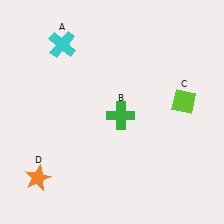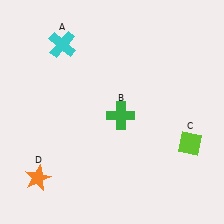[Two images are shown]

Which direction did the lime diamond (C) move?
The lime diamond (C) moved down.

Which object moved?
The lime diamond (C) moved down.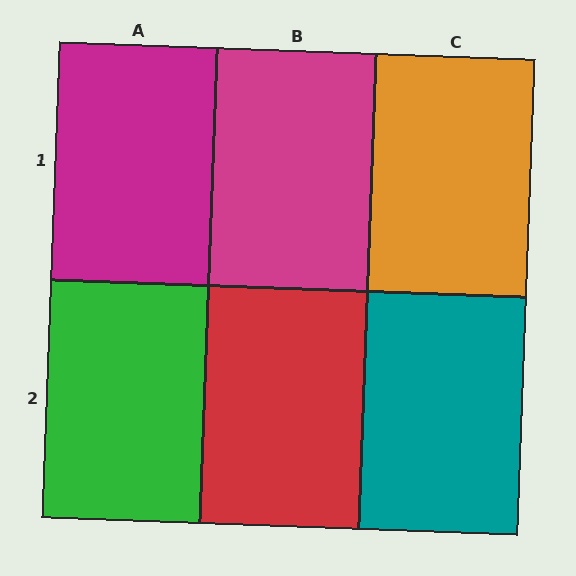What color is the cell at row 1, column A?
Magenta.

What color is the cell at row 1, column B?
Magenta.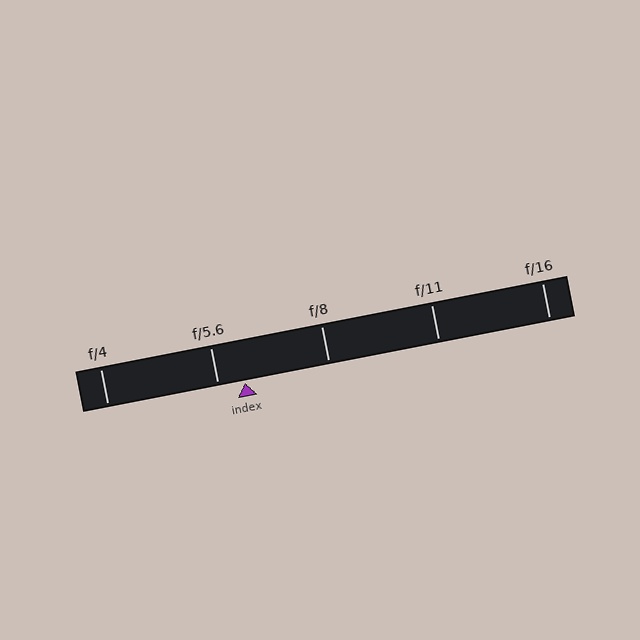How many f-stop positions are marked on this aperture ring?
There are 5 f-stop positions marked.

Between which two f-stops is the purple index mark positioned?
The index mark is between f/5.6 and f/8.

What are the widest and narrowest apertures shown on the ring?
The widest aperture shown is f/4 and the narrowest is f/16.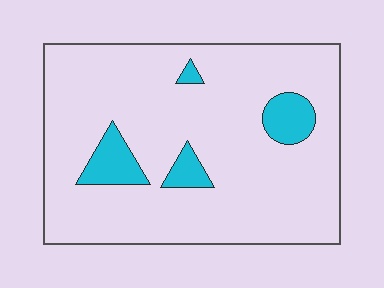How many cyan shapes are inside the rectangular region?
4.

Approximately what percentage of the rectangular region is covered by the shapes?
Approximately 10%.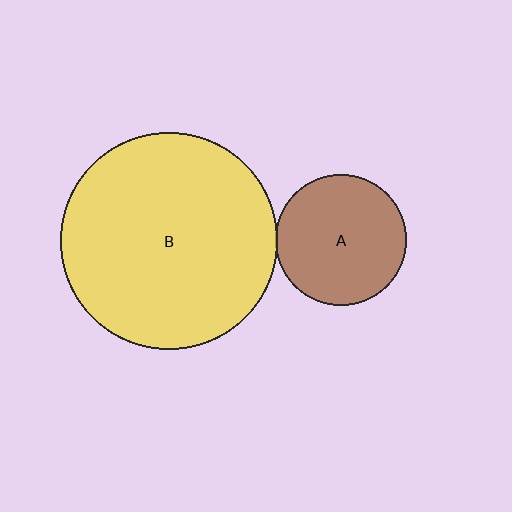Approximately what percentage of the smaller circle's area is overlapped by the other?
Approximately 5%.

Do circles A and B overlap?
Yes.